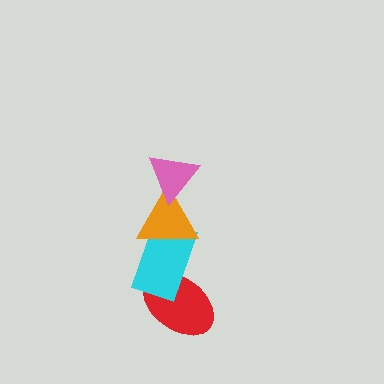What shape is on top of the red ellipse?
The cyan rectangle is on top of the red ellipse.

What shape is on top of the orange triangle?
The pink triangle is on top of the orange triangle.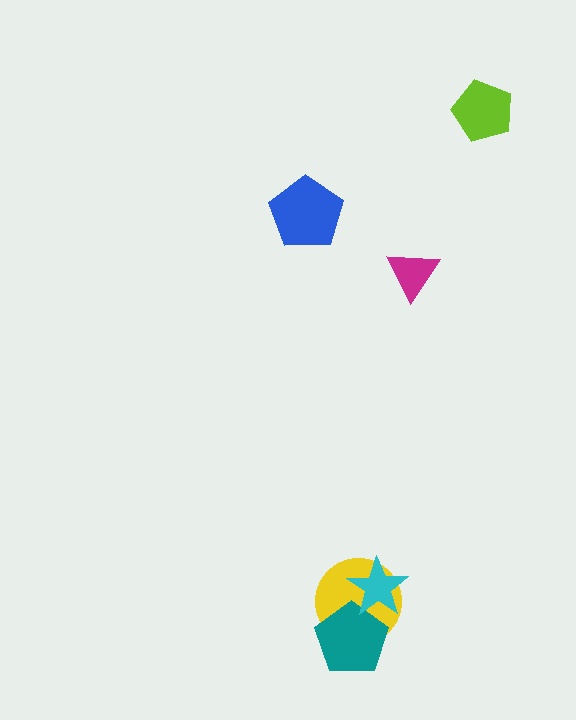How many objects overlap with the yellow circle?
2 objects overlap with the yellow circle.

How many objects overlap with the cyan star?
2 objects overlap with the cyan star.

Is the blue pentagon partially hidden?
No, no other shape covers it.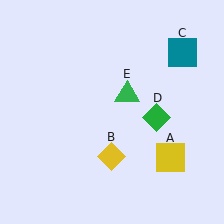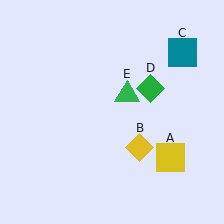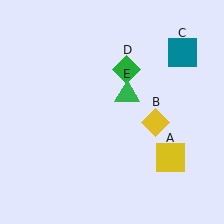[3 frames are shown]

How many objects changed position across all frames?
2 objects changed position: yellow diamond (object B), green diamond (object D).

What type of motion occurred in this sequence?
The yellow diamond (object B), green diamond (object D) rotated counterclockwise around the center of the scene.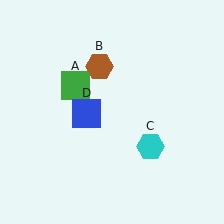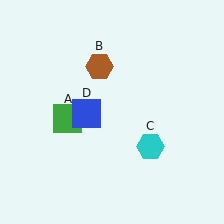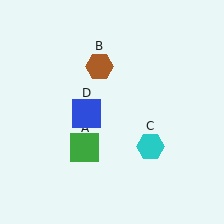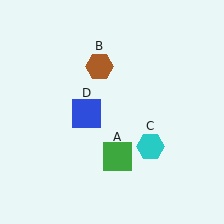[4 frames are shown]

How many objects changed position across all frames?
1 object changed position: green square (object A).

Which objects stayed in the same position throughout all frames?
Brown hexagon (object B) and cyan hexagon (object C) and blue square (object D) remained stationary.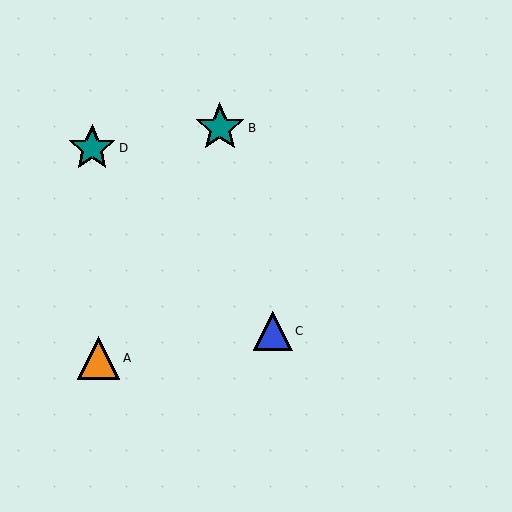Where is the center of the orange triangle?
The center of the orange triangle is at (98, 358).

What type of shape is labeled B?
Shape B is a teal star.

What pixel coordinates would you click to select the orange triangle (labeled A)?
Click at (98, 358) to select the orange triangle A.